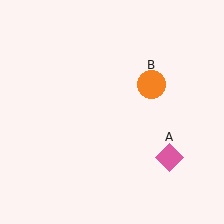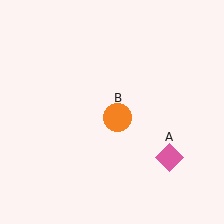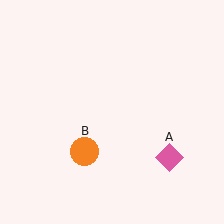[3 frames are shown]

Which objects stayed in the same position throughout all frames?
Pink diamond (object A) remained stationary.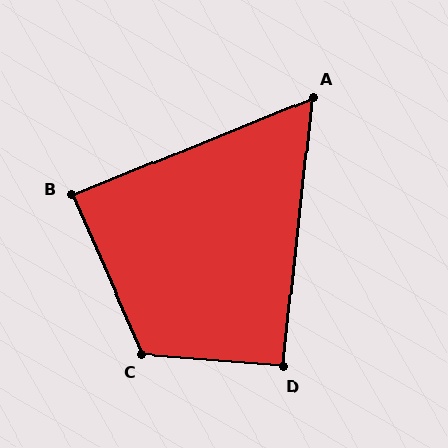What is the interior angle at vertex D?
Approximately 92 degrees (approximately right).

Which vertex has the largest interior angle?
C, at approximately 118 degrees.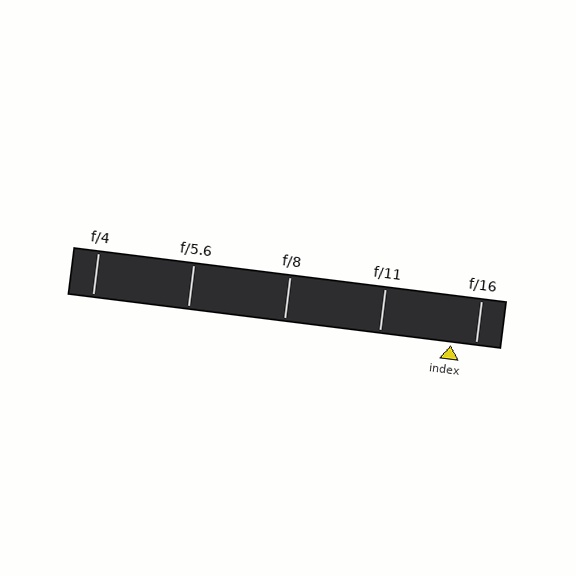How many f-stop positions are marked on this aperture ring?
There are 5 f-stop positions marked.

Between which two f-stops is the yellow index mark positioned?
The index mark is between f/11 and f/16.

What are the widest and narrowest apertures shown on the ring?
The widest aperture shown is f/4 and the narrowest is f/16.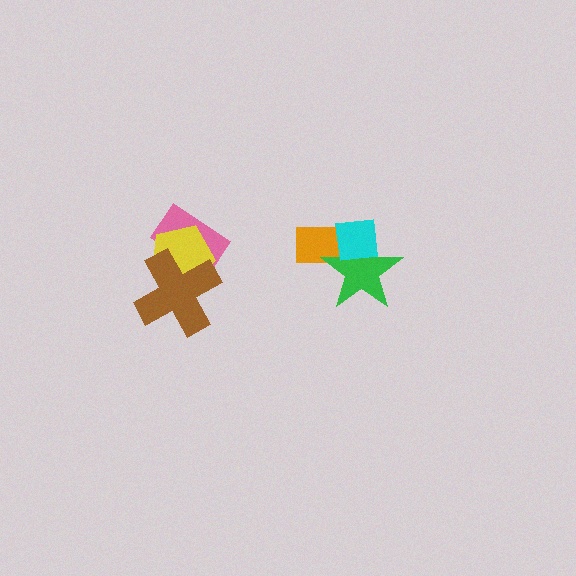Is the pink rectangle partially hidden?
Yes, it is partially covered by another shape.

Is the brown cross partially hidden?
No, no other shape covers it.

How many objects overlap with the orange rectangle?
2 objects overlap with the orange rectangle.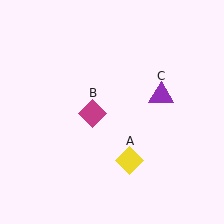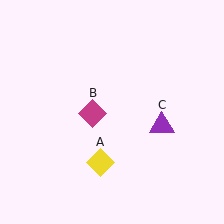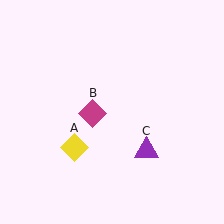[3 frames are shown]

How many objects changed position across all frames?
2 objects changed position: yellow diamond (object A), purple triangle (object C).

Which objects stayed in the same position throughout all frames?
Magenta diamond (object B) remained stationary.